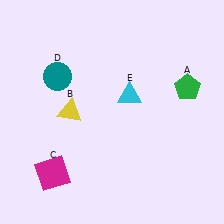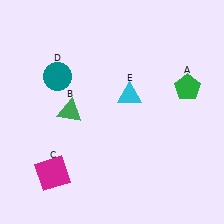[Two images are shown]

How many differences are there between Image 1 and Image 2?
There is 1 difference between the two images.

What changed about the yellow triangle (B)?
In Image 1, B is yellow. In Image 2, it changed to green.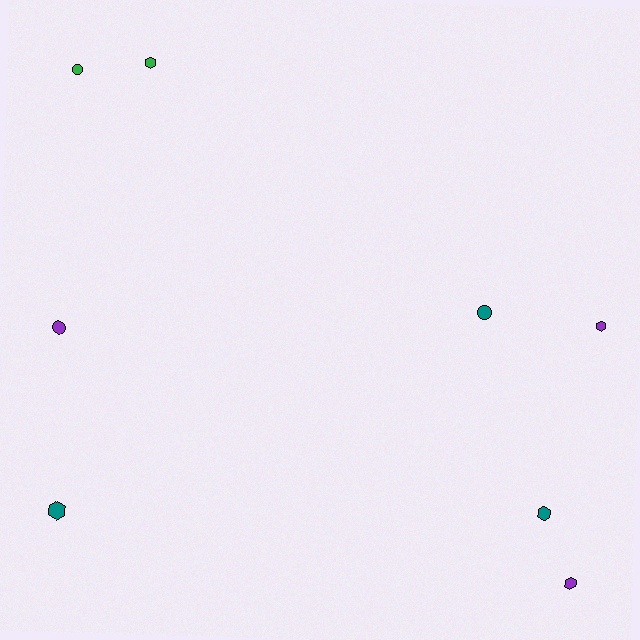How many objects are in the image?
There are 8 objects.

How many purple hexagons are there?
There are 2 purple hexagons.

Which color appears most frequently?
Purple, with 3 objects.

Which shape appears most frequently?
Hexagon, with 5 objects.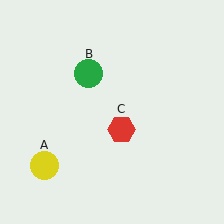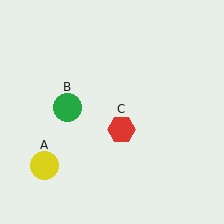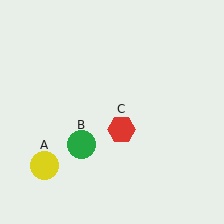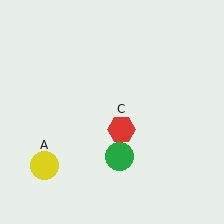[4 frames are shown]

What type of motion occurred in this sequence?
The green circle (object B) rotated counterclockwise around the center of the scene.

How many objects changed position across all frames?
1 object changed position: green circle (object B).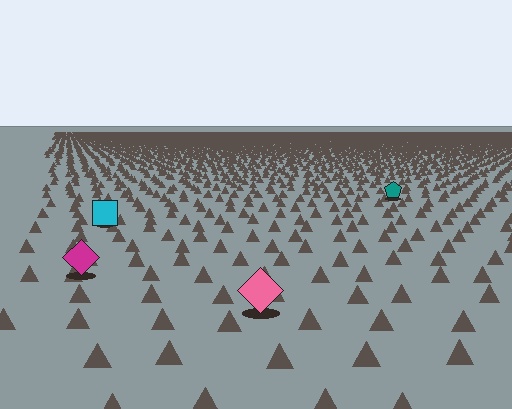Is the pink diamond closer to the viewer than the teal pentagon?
Yes. The pink diamond is closer — you can tell from the texture gradient: the ground texture is coarser near it.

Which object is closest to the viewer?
The pink diamond is closest. The texture marks near it are larger and more spread out.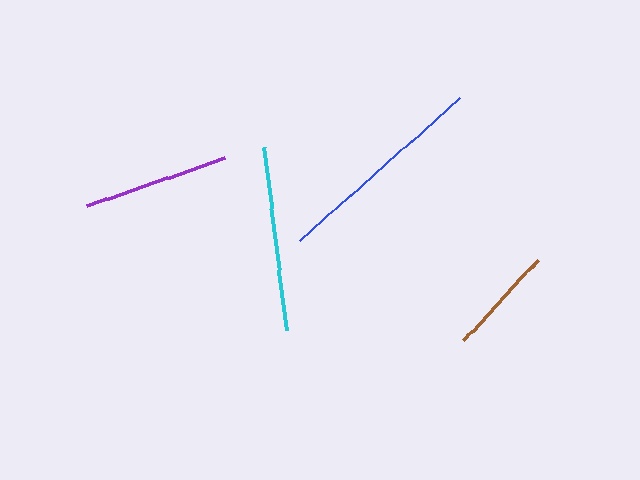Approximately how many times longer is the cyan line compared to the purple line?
The cyan line is approximately 1.3 times the length of the purple line.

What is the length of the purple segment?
The purple segment is approximately 147 pixels long.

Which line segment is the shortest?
The brown line is the shortest at approximately 109 pixels.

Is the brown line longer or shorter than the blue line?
The blue line is longer than the brown line.